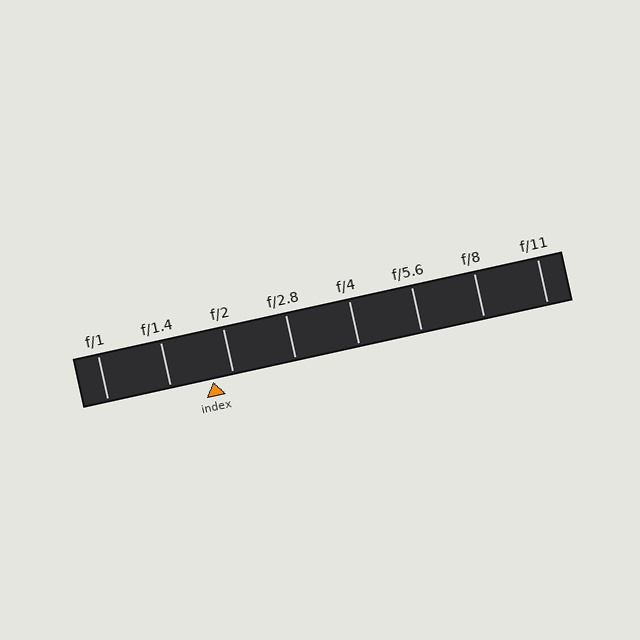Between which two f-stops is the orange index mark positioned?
The index mark is between f/1.4 and f/2.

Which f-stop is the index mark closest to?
The index mark is closest to f/2.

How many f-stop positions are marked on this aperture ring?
There are 8 f-stop positions marked.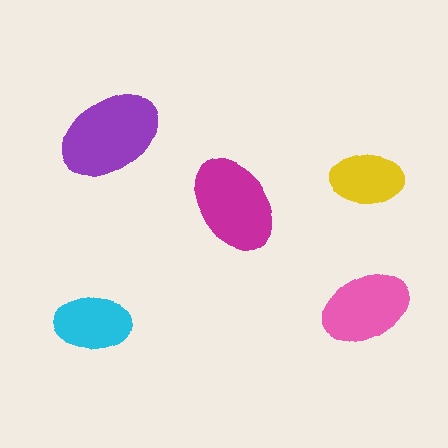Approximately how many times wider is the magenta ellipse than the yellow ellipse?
About 1.5 times wider.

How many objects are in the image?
There are 5 objects in the image.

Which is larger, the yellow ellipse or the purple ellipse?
The purple one.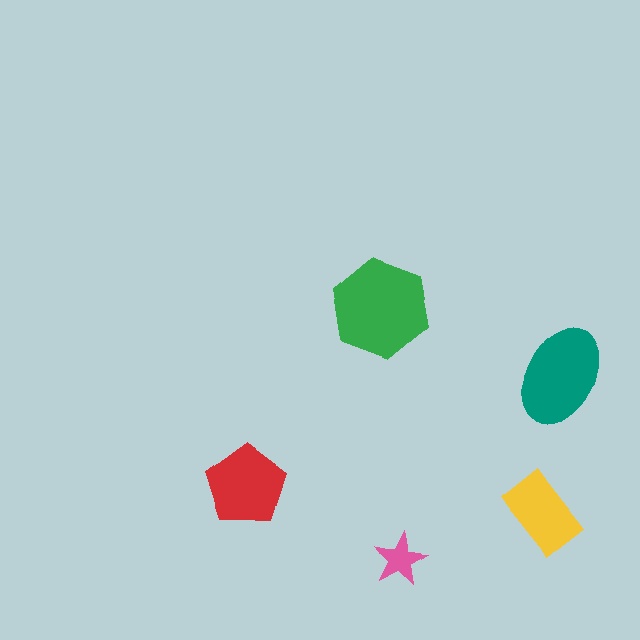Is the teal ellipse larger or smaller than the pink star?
Larger.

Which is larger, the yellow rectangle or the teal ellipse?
The teal ellipse.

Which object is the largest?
The green hexagon.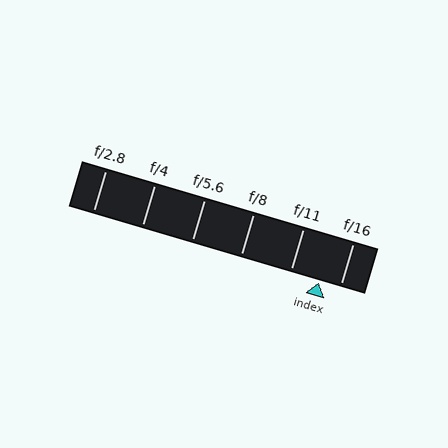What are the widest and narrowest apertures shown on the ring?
The widest aperture shown is f/2.8 and the narrowest is f/16.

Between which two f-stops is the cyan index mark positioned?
The index mark is between f/11 and f/16.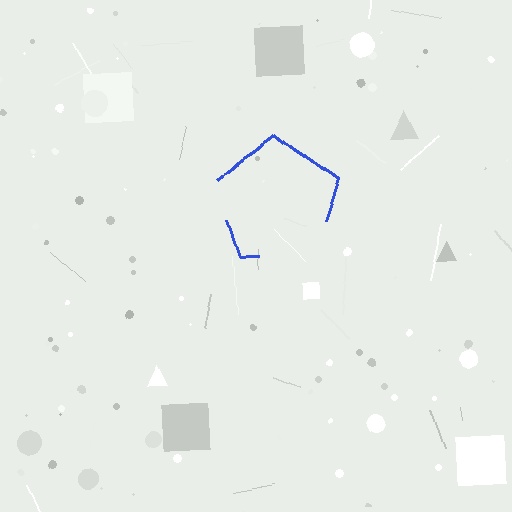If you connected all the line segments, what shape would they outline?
They would outline a pentagon.